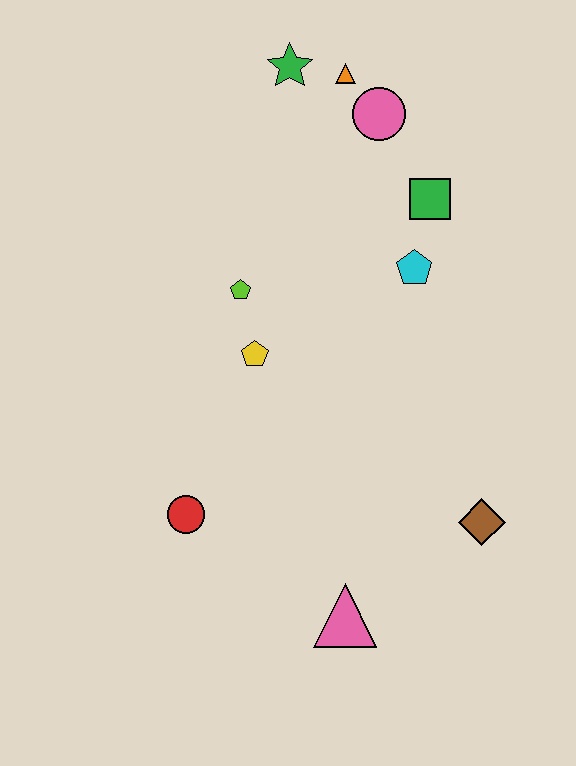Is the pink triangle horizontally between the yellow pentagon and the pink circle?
Yes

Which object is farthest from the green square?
The pink triangle is farthest from the green square.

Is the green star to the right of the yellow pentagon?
Yes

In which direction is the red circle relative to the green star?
The red circle is below the green star.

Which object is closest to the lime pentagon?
The yellow pentagon is closest to the lime pentagon.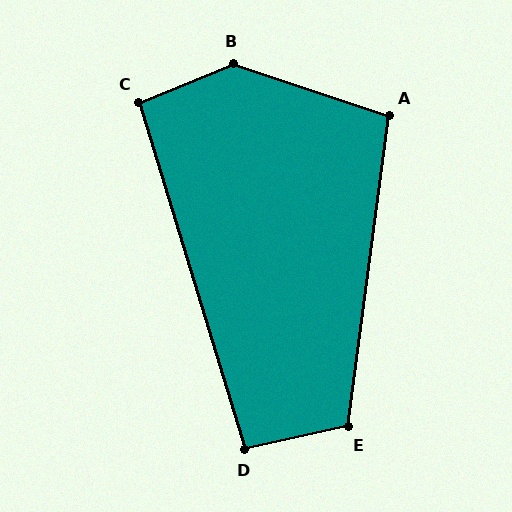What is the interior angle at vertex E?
Approximately 110 degrees (obtuse).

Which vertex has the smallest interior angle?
D, at approximately 94 degrees.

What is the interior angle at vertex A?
Approximately 101 degrees (obtuse).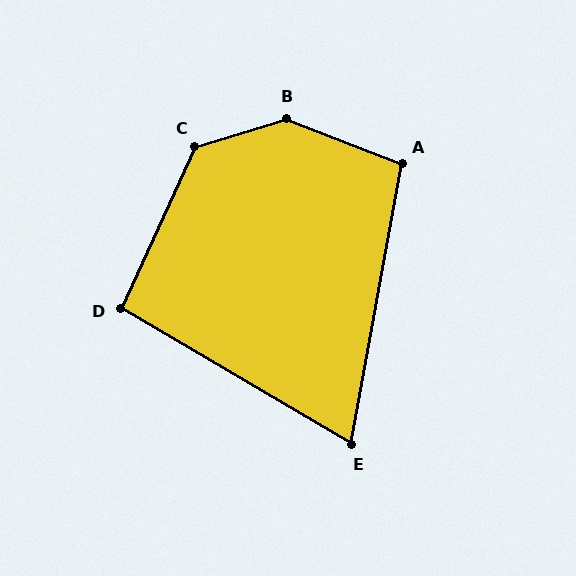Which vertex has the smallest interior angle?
E, at approximately 70 degrees.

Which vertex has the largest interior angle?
B, at approximately 142 degrees.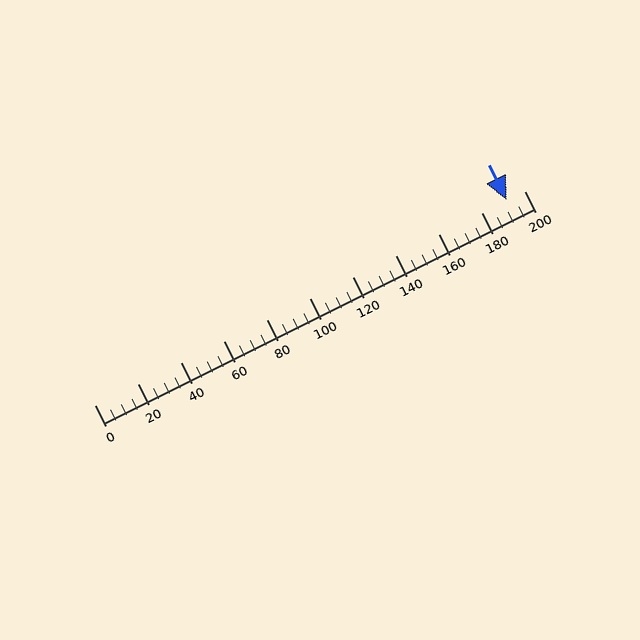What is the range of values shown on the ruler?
The ruler shows values from 0 to 200.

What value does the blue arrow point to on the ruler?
The blue arrow points to approximately 192.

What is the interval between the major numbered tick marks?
The major tick marks are spaced 20 units apart.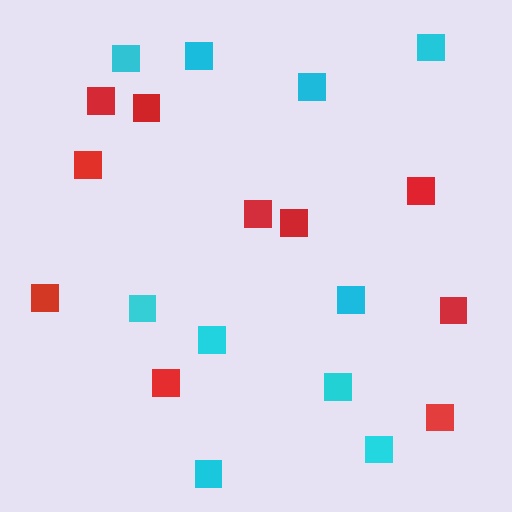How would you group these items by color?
There are 2 groups: one group of cyan squares (10) and one group of red squares (10).